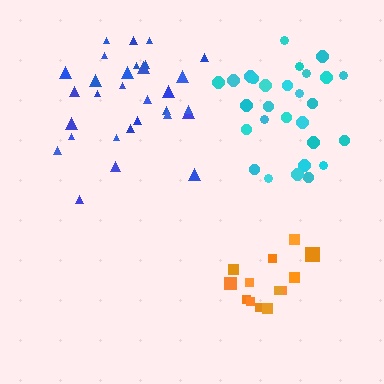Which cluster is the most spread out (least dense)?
Blue.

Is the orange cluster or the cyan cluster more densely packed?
Orange.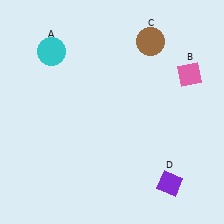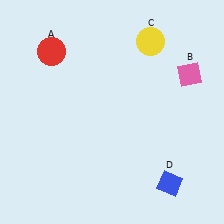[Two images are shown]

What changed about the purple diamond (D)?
In Image 1, D is purple. In Image 2, it changed to blue.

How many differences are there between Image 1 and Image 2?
There are 3 differences between the two images.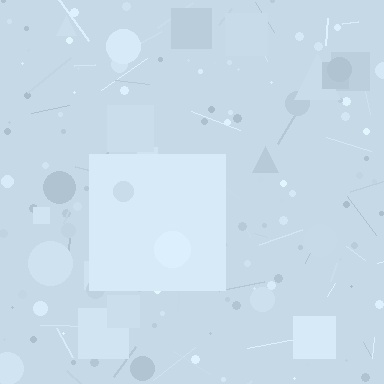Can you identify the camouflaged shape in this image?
The camouflaged shape is a square.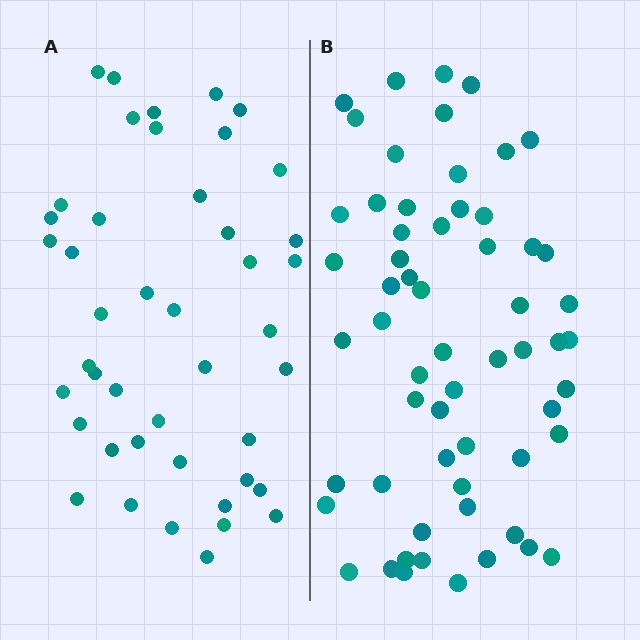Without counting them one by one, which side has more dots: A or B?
Region B (the right region) has more dots.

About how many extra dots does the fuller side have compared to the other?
Region B has approximately 15 more dots than region A.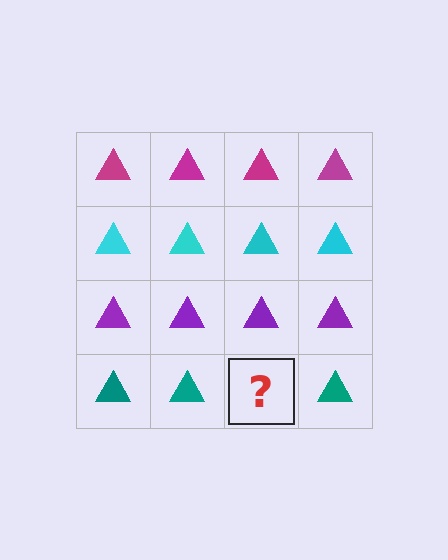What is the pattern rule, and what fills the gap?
The rule is that each row has a consistent color. The gap should be filled with a teal triangle.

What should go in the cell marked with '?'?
The missing cell should contain a teal triangle.